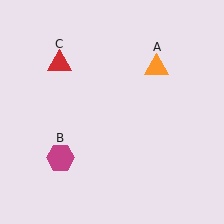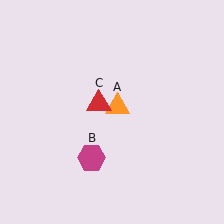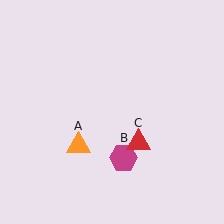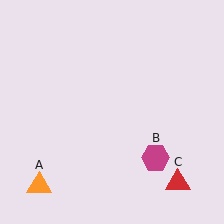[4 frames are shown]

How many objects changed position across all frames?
3 objects changed position: orange triangle (object A), magenta hexagon (object B), red triangle (object C).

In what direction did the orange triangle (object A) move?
The orange triangle (object A) moved down and to the left.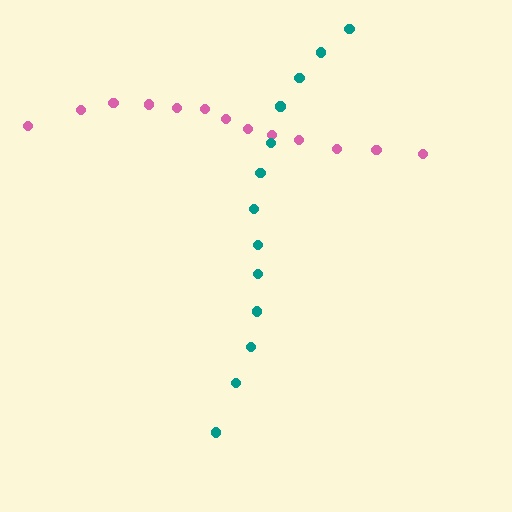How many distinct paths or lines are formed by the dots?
There are 2 distinct paths.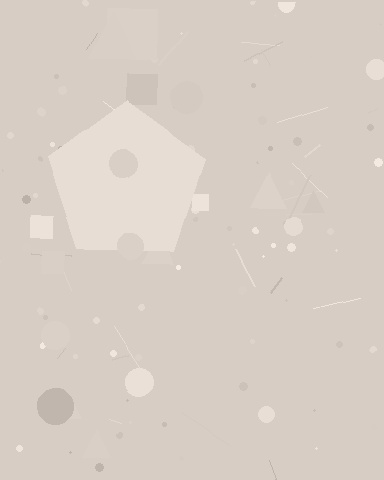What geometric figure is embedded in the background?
A pentagon is embedded in the background.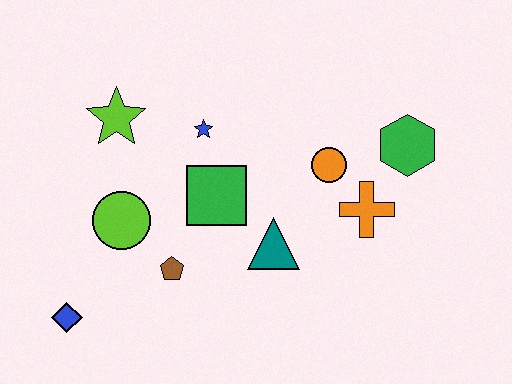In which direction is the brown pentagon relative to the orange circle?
The brown pentagon is to the left of the orange circle.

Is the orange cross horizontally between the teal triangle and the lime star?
No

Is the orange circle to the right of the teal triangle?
Yes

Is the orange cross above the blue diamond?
Yes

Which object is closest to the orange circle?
The orange cross is closest to the orange circle.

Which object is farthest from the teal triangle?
The blue diamond is farthest from the teal triangle.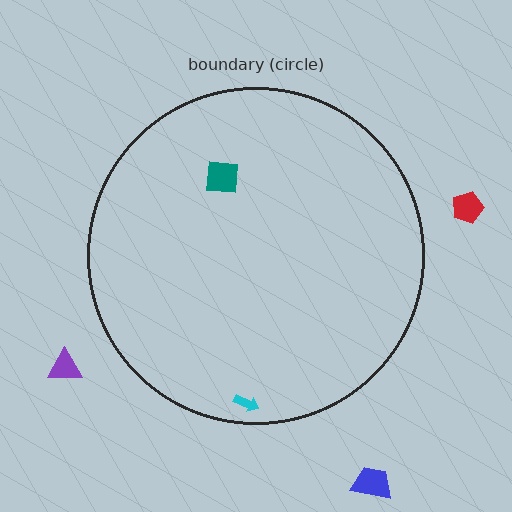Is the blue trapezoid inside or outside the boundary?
Outside.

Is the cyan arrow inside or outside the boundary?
Inside.